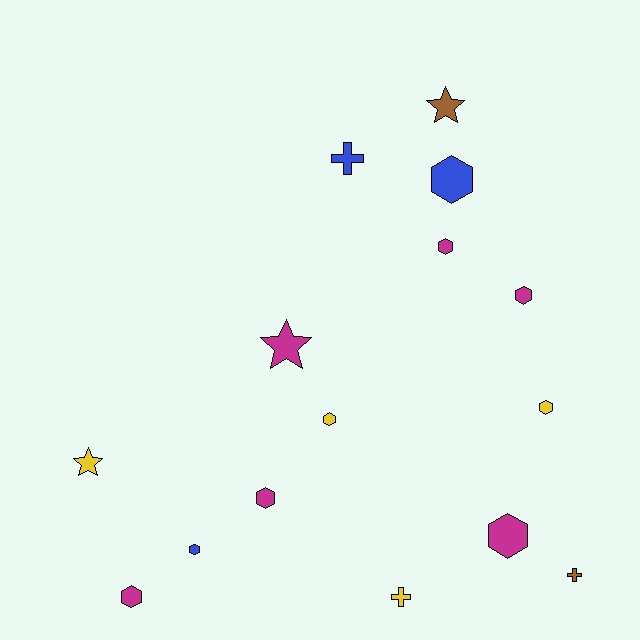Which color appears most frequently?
Magenta, with 6 objects.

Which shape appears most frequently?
Hexagon, with 9 objects.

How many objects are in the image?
There are 15 objects.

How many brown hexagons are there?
There are no brown hexagons.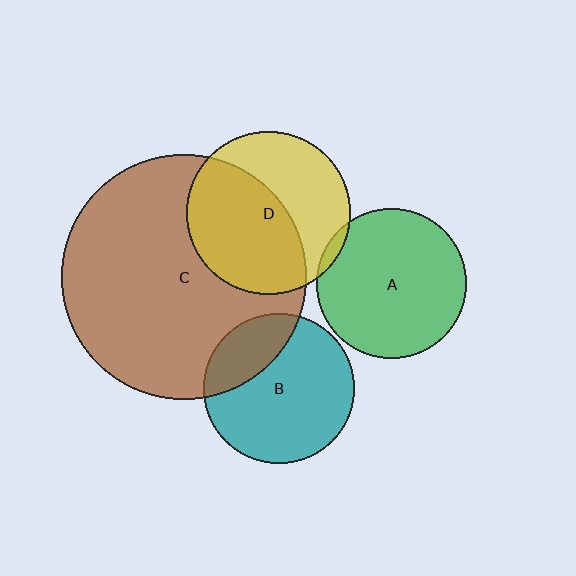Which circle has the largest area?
Circle C (brown).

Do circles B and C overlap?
Yes.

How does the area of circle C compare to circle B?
Approximately 2.7 times.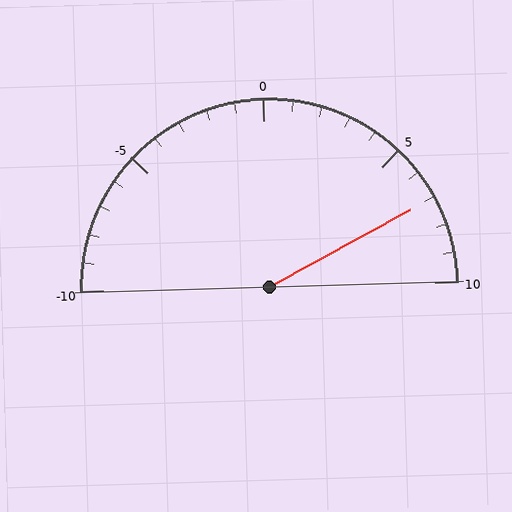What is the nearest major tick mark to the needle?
The nearest major tick mark is 5.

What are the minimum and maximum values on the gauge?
The gauge ranges from -10 to 10.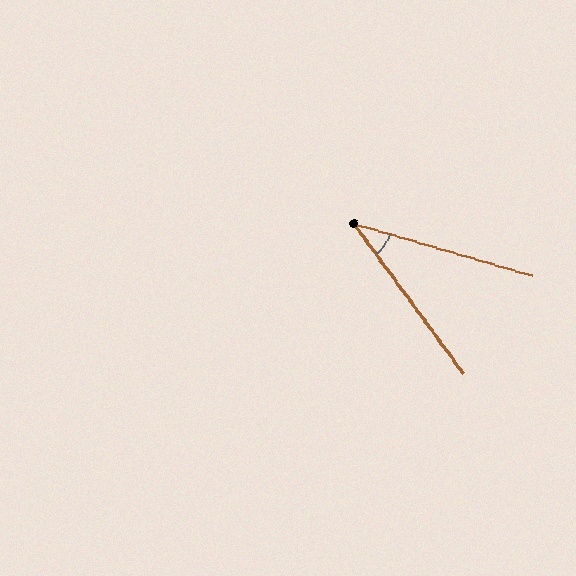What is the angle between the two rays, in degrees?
Approximately 38 degrees.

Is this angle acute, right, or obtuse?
It is acute.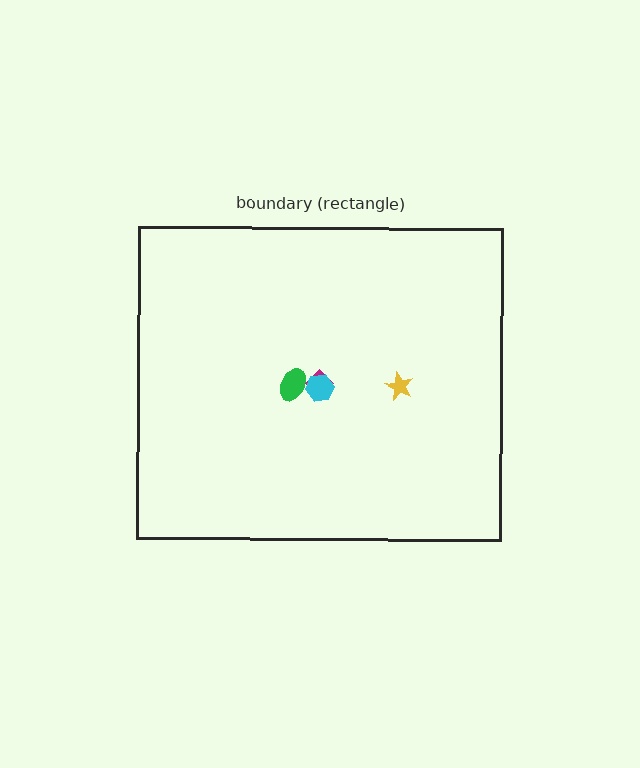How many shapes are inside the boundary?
4 inside, 0 outside.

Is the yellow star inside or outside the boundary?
Inside.